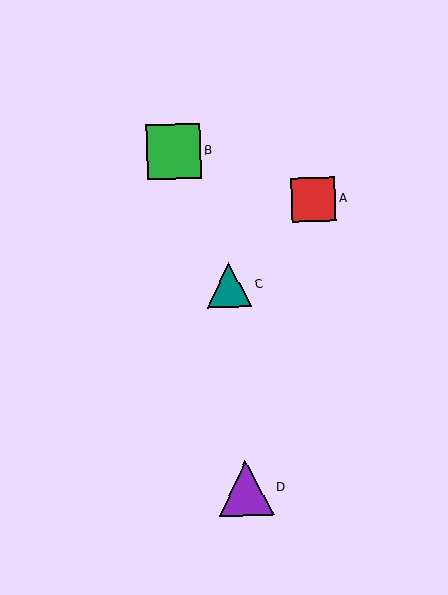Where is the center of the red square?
The center of the red square is at (314, 199).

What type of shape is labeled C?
Shape C is a teal triangle.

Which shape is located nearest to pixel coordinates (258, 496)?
The purple triangle (labeled D) at (246, 489) is nearest to that location.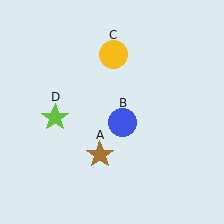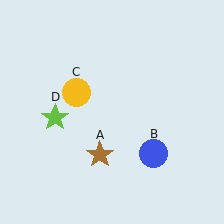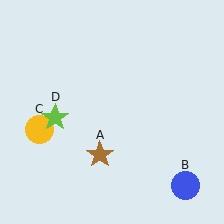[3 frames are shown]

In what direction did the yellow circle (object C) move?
The yellow circle (object C) moved down and to the left.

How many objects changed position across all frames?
2 objects changed position: blue circle (object B), yellow circle (object C).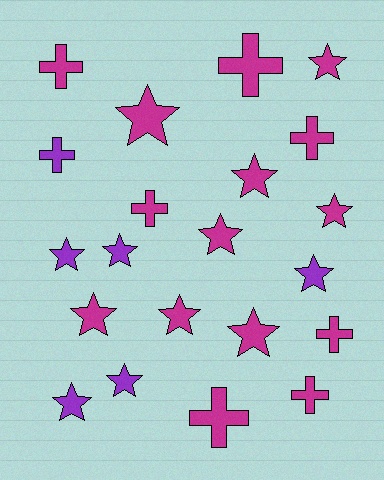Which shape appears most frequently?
Star, with 13 objects.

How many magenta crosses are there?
There are 7 magenta crosses.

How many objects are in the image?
There are 21 objects.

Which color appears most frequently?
Magenta, with 15 objects.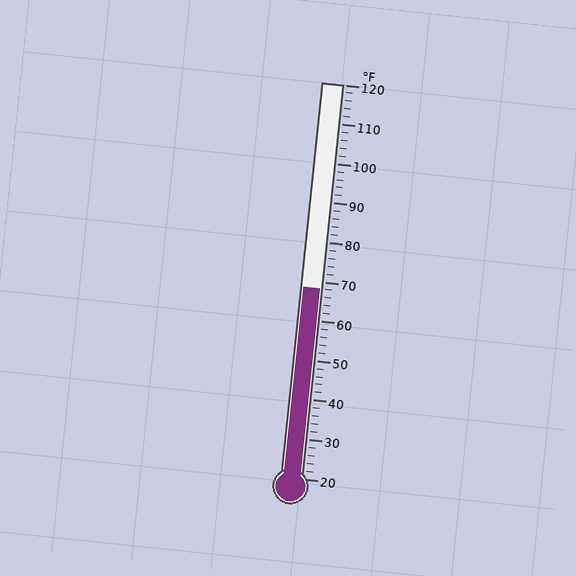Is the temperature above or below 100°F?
The temperature is below 100°F.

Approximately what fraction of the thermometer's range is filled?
The thermometer is filled to approximately 50% of its range.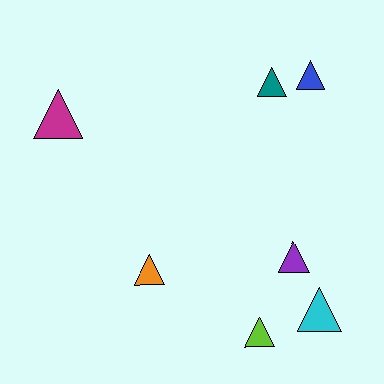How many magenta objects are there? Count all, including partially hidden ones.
There is 1 magenta object.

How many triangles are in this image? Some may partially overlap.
There are 7 triangles.